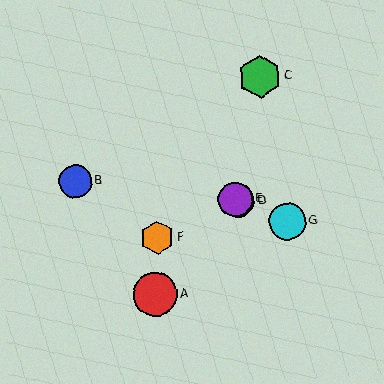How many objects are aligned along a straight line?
3 objects (D, E, G) are aligned along a straight line.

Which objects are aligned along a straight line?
Objects D, E, G are aligned along a straight line.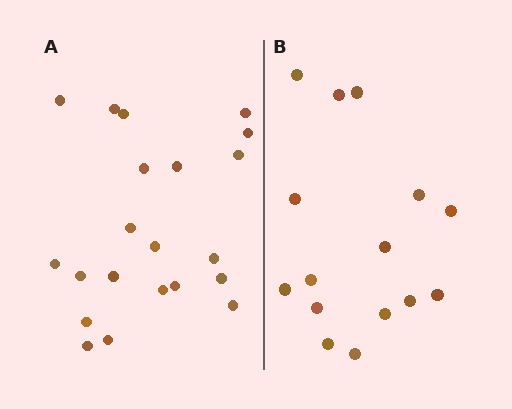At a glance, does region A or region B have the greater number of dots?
Region A (the left region) has more dots.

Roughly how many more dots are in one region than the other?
Region A has about 6 more dots than region B.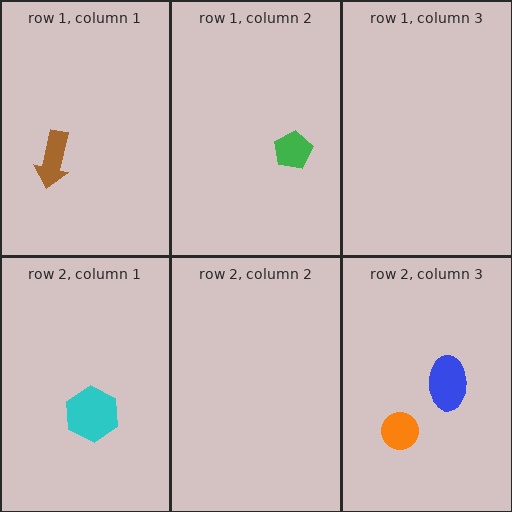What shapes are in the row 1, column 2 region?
The green pentagon.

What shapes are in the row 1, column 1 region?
The brown arrow.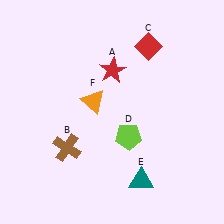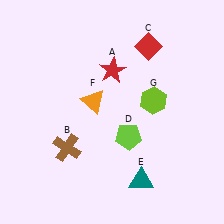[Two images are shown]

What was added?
A lime hexagon (G) was added in Image 2.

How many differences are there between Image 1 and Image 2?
There is 1 difference between the two images.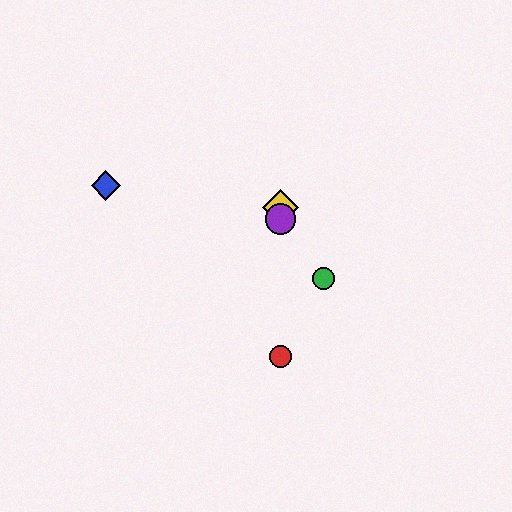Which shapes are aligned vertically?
The red circle, the yellow diamond, the purple circle are aligned vertically.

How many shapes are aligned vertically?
3 shapes (the red circle, the yellow diamond, the purple circle) are aligned vertically.